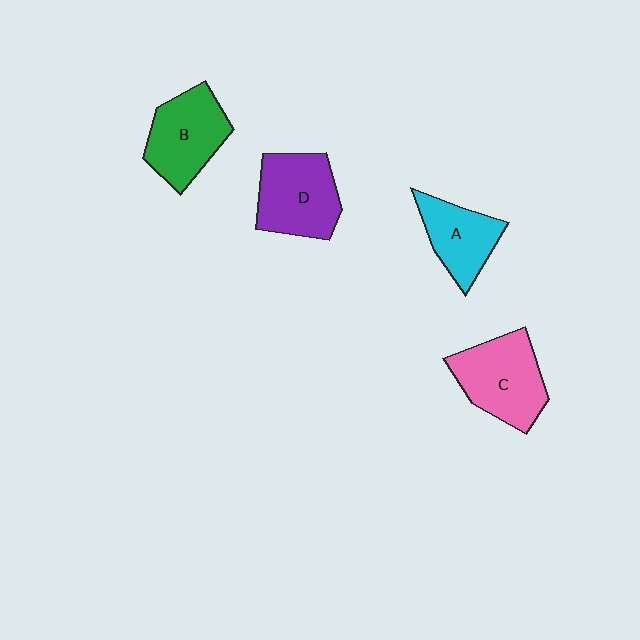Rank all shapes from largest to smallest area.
From largest to smallest: C (pink), D (purple), B (green), A (cyan).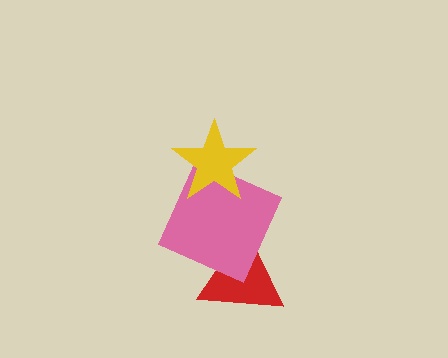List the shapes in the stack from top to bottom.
From top to bottom: the yellow star, the pink square, the red triangle.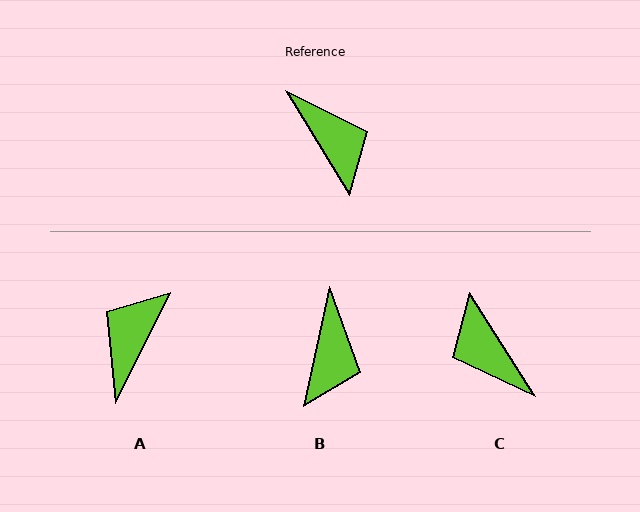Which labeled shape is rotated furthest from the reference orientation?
C, about 179 degrees away.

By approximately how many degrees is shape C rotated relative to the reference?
Approximately 179 degrees clockwise.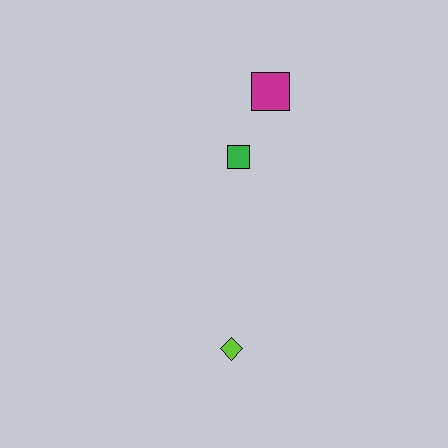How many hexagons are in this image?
There are no hexagons.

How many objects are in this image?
There are 3 objects.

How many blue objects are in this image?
There are no blue objects.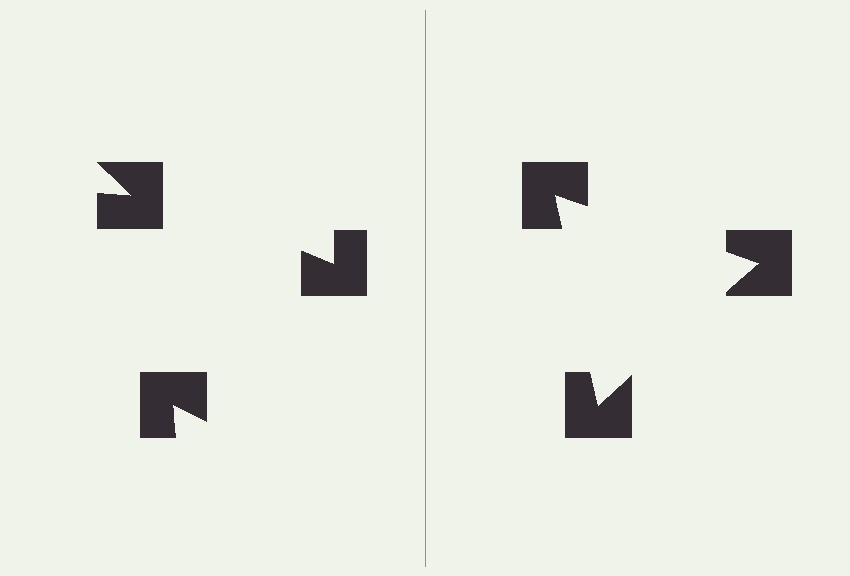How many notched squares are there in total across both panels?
6 — 3 on each side.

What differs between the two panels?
The notched squares are positioned identically on both sides; only the wedge orientations differ. On the right they align to a triangle; on the left they are misaligned.